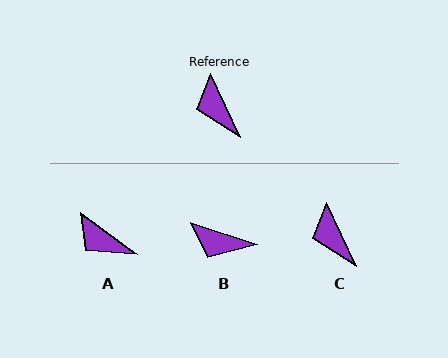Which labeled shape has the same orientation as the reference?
C.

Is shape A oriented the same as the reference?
No, it is off by about 28 degrees.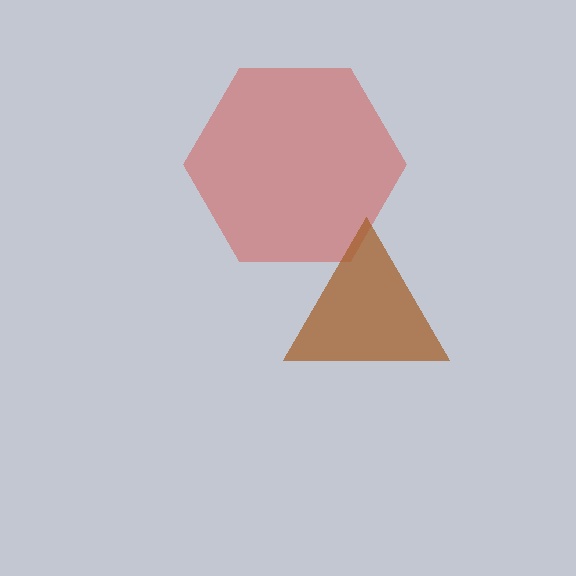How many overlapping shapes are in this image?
There are 2 overlapping shapes in the image.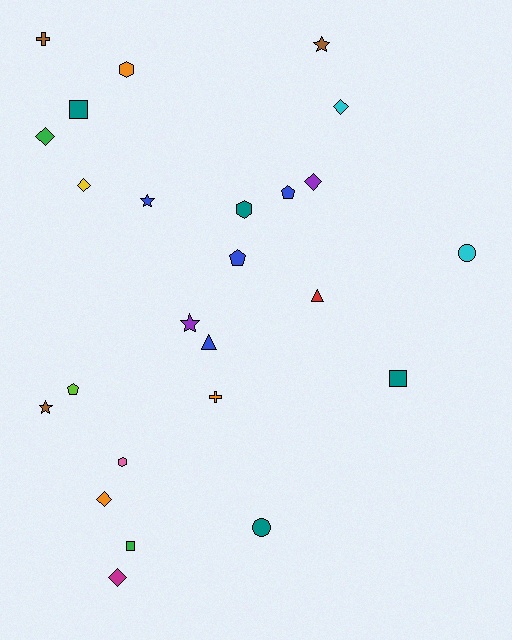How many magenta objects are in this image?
There is 1 magenta object.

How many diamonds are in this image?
There are 6 diamonds.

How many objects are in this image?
There are 25 objects.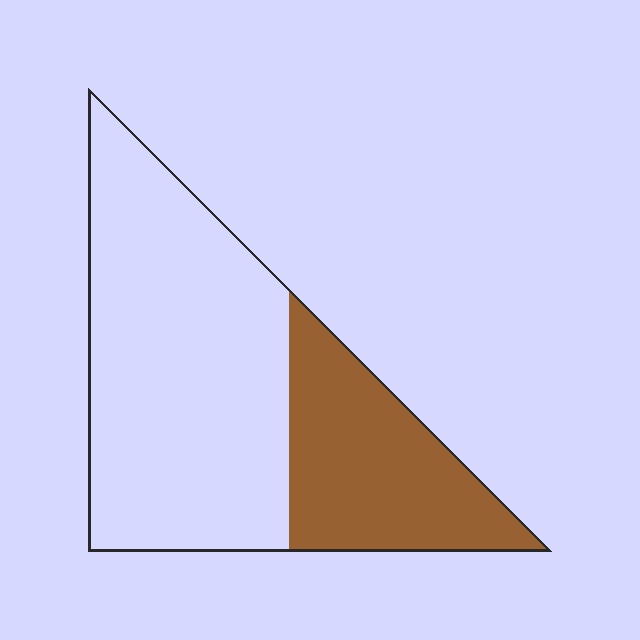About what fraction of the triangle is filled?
About one third (1/3).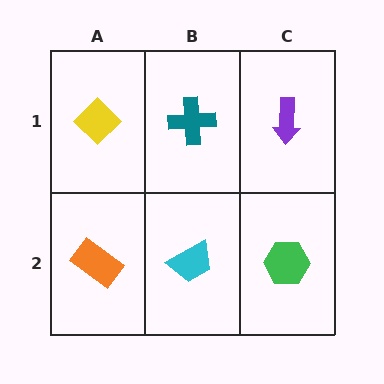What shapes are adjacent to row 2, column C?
A purple arrow (row 1, column C), a cyan trapezoid (row 2, column B).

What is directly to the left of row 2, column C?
A cyan trapezoid.